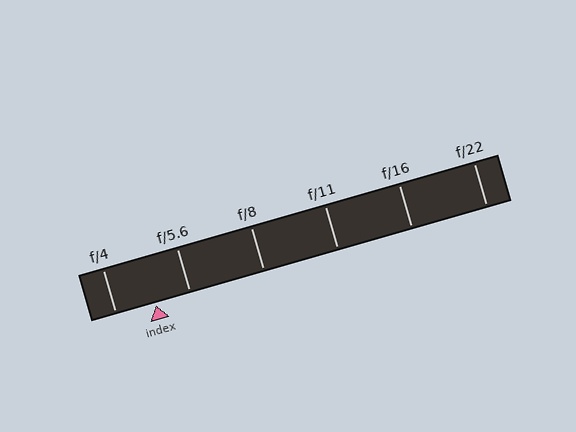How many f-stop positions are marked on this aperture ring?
There are 6 f-stop positions marked.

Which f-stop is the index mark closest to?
The index mark is closest to f/5.6.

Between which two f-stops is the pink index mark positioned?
The index mark is between f/4 and f/5.6.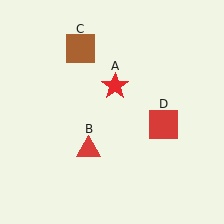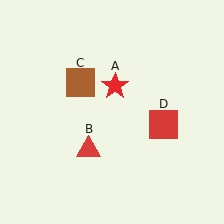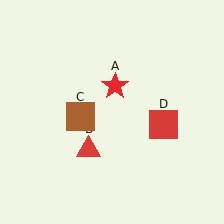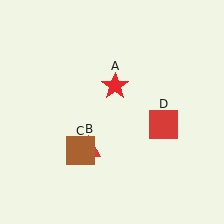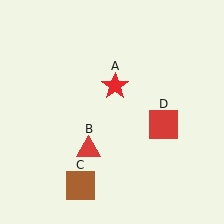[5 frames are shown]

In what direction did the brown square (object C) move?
The brown square (object C) moved down.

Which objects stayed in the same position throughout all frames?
Red star (object A) and red triangle (object B) and red square (object D) remained stationary.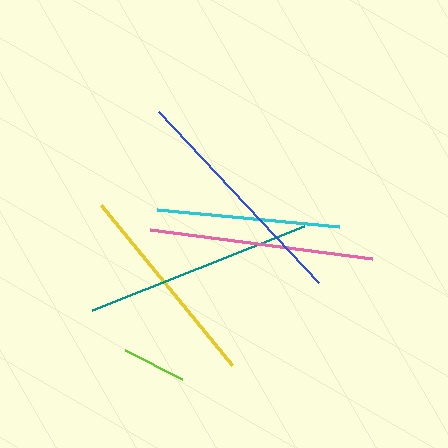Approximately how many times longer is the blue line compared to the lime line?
The blue line is approximately 3.7 times the length of the lime line.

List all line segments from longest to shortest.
From longest to shortest: blue, teal, pink, yellow, cyan, lime.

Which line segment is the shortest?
The lime line is the shortest at approximately 64 pixels.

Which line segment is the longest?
The blue line is the longest at approximately 234 pixels.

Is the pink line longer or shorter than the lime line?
The pink line is longer than the lime line.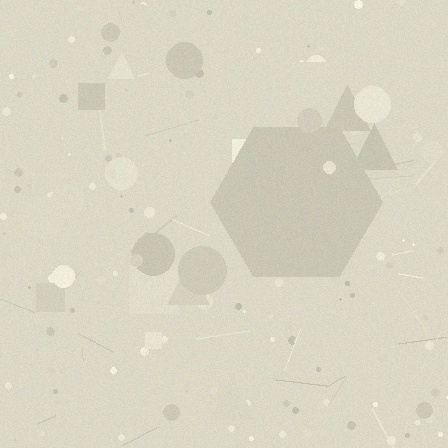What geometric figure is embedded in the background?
A hexagon is embedded in the background.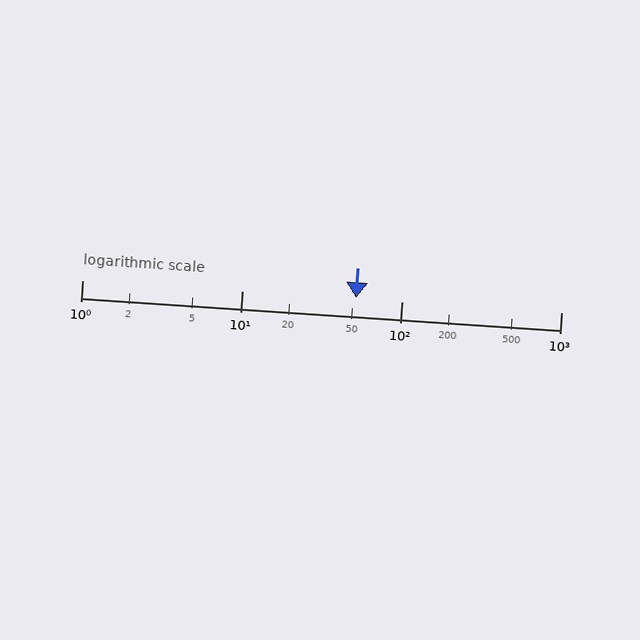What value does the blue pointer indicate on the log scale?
The pointer indicates approximately 52.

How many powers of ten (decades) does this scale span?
The scale spans 3 decades, from 1 to 1000.